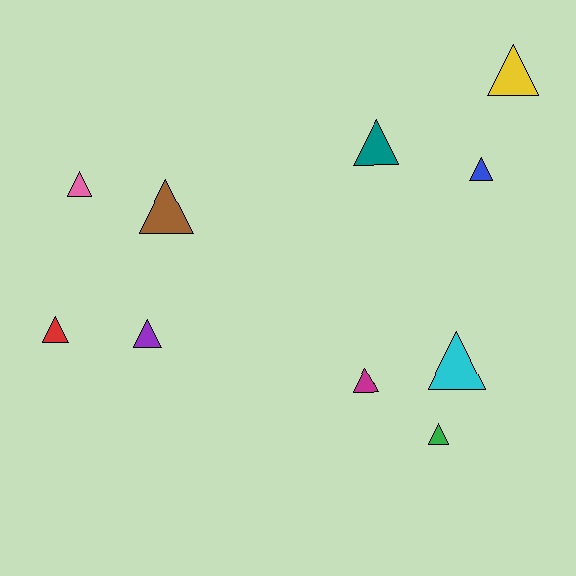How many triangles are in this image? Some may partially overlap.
There are 10 triangles.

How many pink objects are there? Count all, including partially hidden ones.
There is 1 pink object.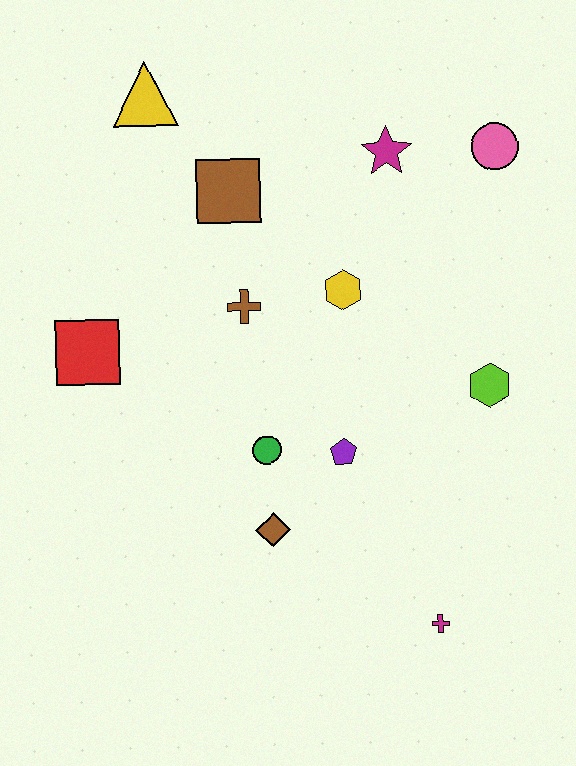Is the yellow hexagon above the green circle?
Yes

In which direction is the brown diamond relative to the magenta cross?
The brown diamond is to the left of the magenta cross.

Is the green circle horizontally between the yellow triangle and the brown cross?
No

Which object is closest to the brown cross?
The yellow hexagon is closest to the brown cross.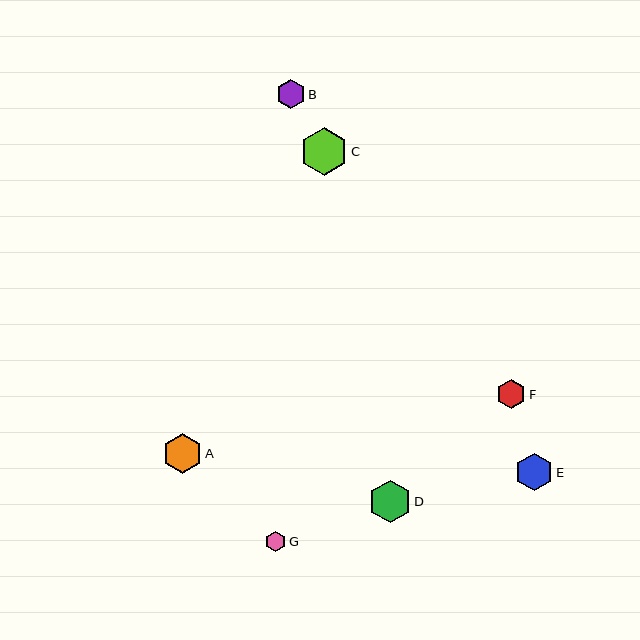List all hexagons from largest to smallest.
From largest to smallest: C, D, A, E, B, F, G.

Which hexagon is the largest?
Hexagon C is the largest with a size of approximately 47 pixels.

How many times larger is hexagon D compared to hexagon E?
Hexagon D is approximately 1.1 times the size of hexagon E.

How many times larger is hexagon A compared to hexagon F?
Hexagon A is approximately 1.4 times the size of hexagon F.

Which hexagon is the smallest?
Hexagon G is the smallest with a size of approximately 20 pixels.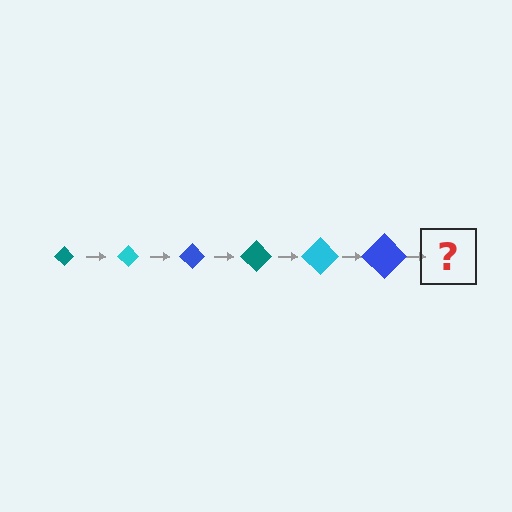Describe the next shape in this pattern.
It should be a teal diamond, larger than the previous one.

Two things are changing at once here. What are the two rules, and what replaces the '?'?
The two rules are that the diamond grows larger each step and the color cycles through teal, cyan, and blue. The '?' should be a teal diamond, larger than the previous one.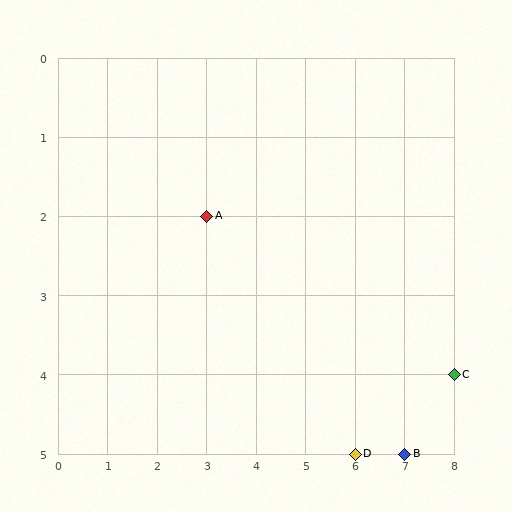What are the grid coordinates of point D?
Point D is at grid coordinates (6, 5).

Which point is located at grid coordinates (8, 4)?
Point C is at (8, 4).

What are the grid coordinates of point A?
Point A is at grid coordinates (3, 2).